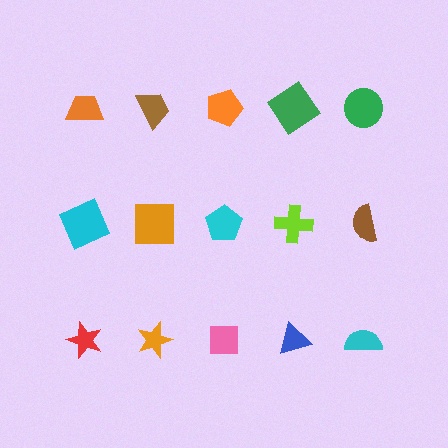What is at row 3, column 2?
An orange star.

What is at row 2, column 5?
A brown semicircle.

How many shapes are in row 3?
5 shapes.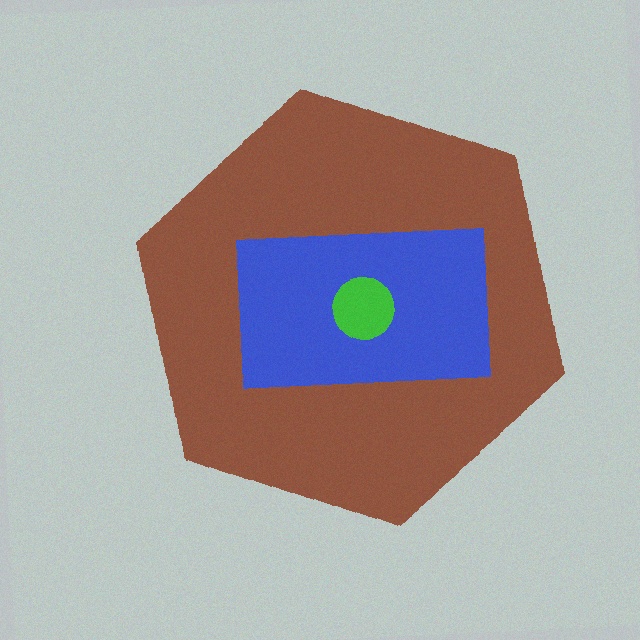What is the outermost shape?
The brown hexagon.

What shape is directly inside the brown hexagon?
The blue rectangle.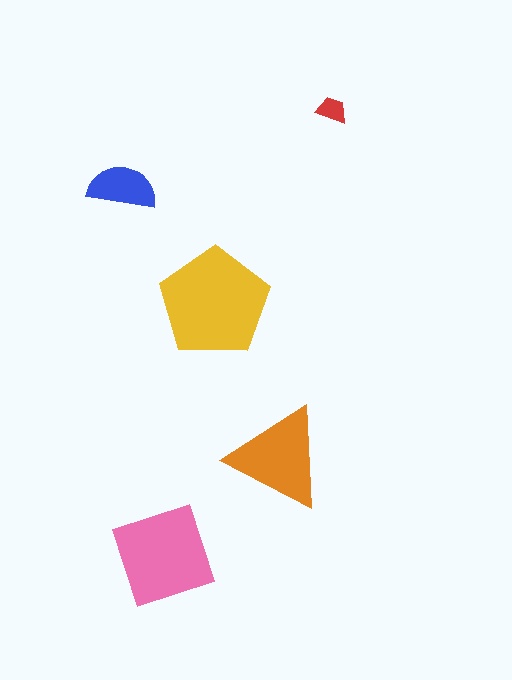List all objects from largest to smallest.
The yellow pentagon, the pink diamond, the orange triangle, the blue semicircle, the red trapezoid.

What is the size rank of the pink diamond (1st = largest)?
2nd.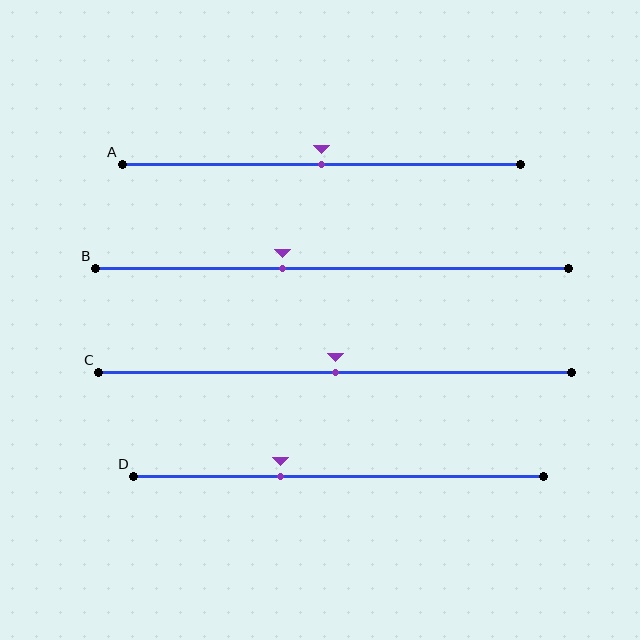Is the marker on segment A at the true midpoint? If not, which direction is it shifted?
Yes, the marker on segment A is at the true midpoint.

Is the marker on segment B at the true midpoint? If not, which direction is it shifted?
No, the marker on segment B is shifted to the left by about 11% of the segment length.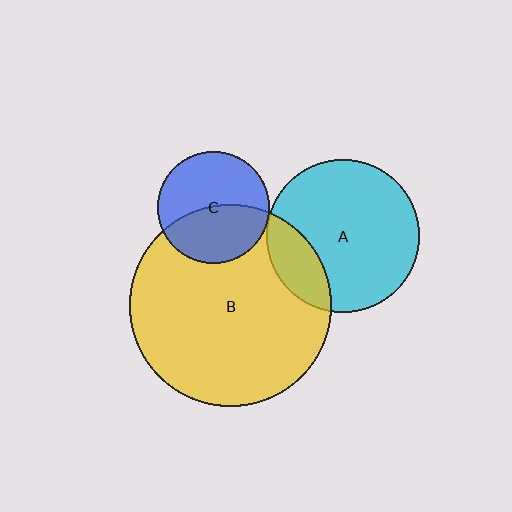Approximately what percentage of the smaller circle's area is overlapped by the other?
Approximately 45%.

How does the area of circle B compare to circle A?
Approximately 1.7 times.